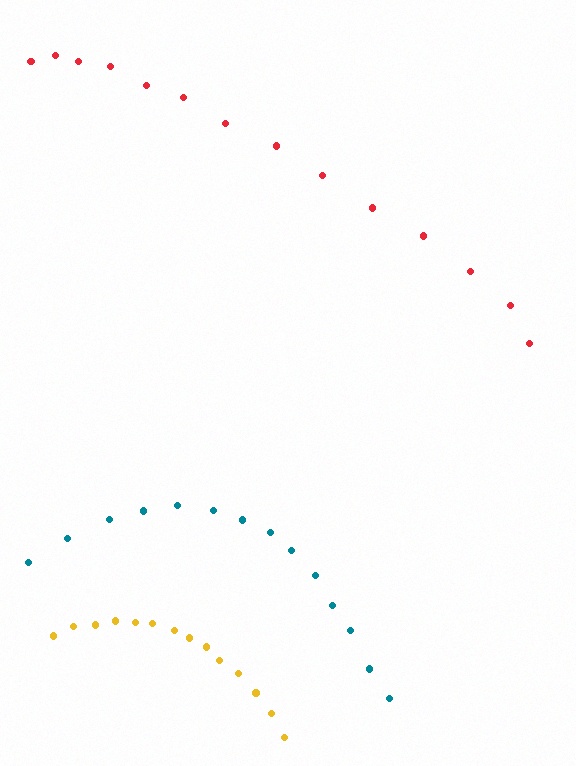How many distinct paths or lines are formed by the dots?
There are 3 distinct paths.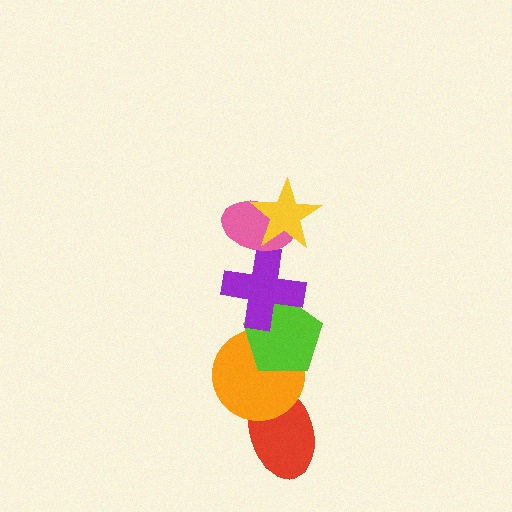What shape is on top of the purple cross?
The pink ellipse is on top of the purple cross.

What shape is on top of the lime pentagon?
The purple cross is on top of the lime pentagon.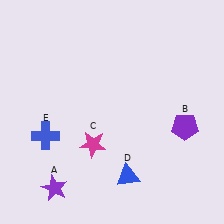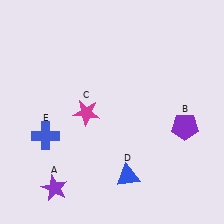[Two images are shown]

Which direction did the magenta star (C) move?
The magenta star (C) moved up.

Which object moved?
The magenta star (C) moved up.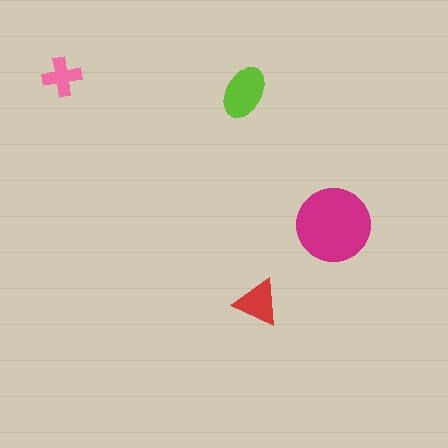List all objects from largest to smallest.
The magenta circle, the lime ellipse, the red triangle, the pink cross.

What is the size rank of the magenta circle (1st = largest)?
1st.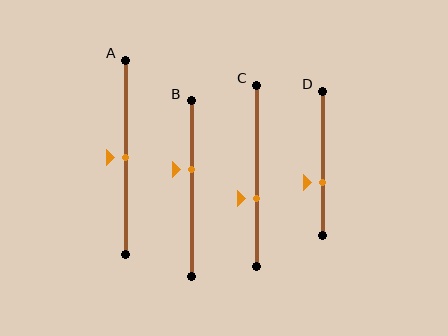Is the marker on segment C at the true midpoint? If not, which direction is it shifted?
No, the marker on segment C is shifted downward by about 13% of the segment length.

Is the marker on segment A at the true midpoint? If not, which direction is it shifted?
Yes, the marker on segment A is at the true midpoint.